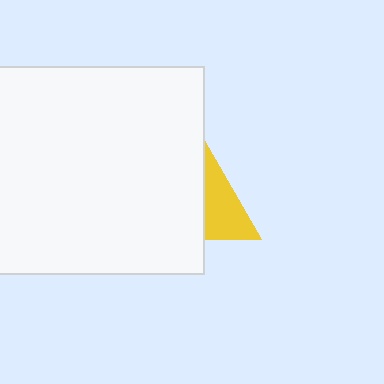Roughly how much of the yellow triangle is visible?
About half of it is visible (roughly 48%).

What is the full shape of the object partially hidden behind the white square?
The partially hidden object is a yellow triangle.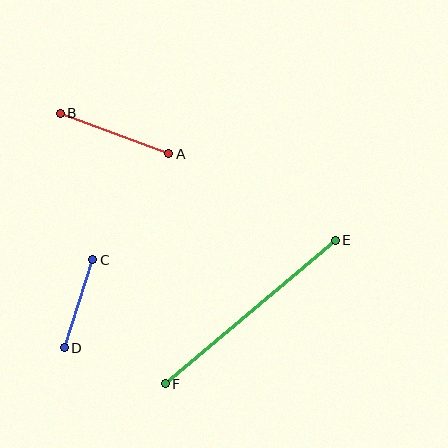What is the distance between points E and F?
The distance is approximately 222 pixels.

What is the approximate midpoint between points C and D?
The midpoint is at approximately (79, 304) pixels.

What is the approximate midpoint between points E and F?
The midpoint is at approximately (250, 312) pixels.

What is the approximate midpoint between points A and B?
The midpoint is at approximately (114, 134) pixels.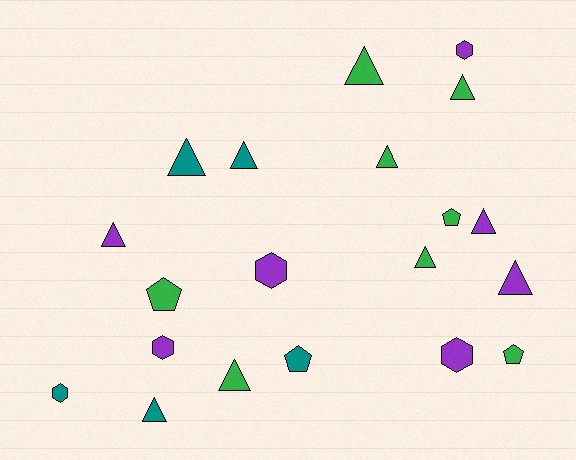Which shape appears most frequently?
Triangle, with 11 objects.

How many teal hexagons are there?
There is 1 teal hexagon.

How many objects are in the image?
There are 20 objects.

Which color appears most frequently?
Green, with 8 objects.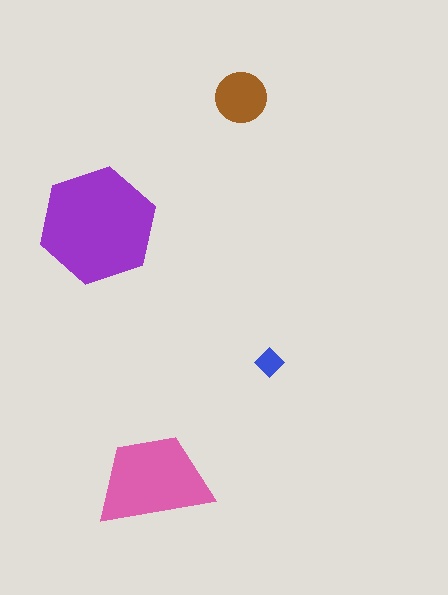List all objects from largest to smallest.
The purple hexagon, the pink trapezoid, the brown circle, the blue diamond.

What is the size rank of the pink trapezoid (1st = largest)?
2nd.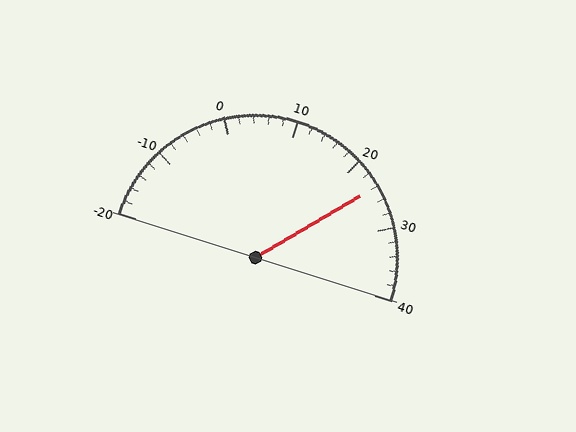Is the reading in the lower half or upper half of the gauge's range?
The reading is in the upper half of the range (-20 to 40).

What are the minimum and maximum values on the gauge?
The gauge ranges from -20 to 40.